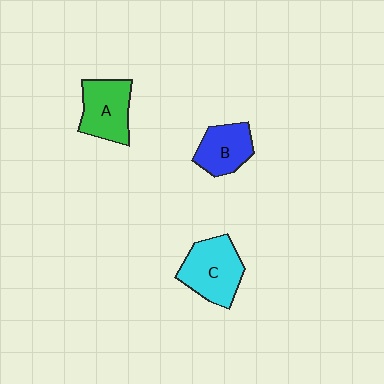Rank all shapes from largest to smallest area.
From largest to smallest: C (cyan), A (green), B (blue).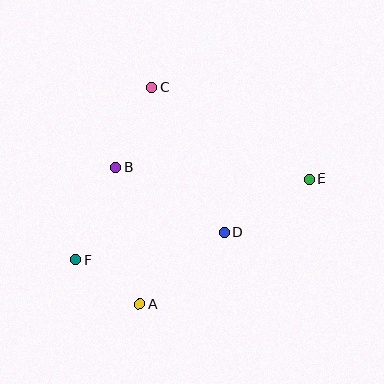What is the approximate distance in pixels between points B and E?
The distance between B and E is approximately 194 pixels.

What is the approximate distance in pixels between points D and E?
The distance between D and E is approximately 100 pixels.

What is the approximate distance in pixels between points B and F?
The distance between B and F is approximately 101 pixels.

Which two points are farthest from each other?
Points E and F are farthest from each other.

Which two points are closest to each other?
Points A and F are closest to each other.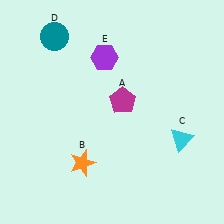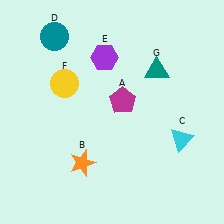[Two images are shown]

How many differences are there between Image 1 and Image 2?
There are 2 differences between the two images.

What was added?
A yellow circle (F), a teal triangle (G) were added in Image 2.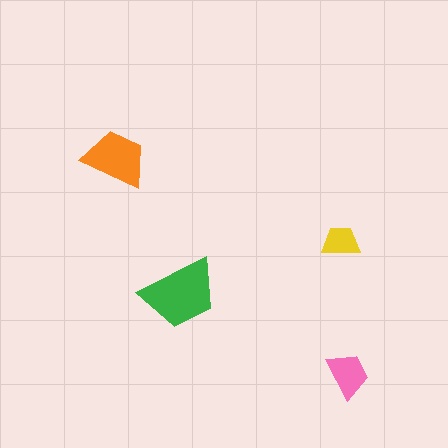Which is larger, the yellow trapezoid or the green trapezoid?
The green one.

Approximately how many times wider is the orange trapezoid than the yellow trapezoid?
About 1.5 times wider.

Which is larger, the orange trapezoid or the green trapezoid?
The green one.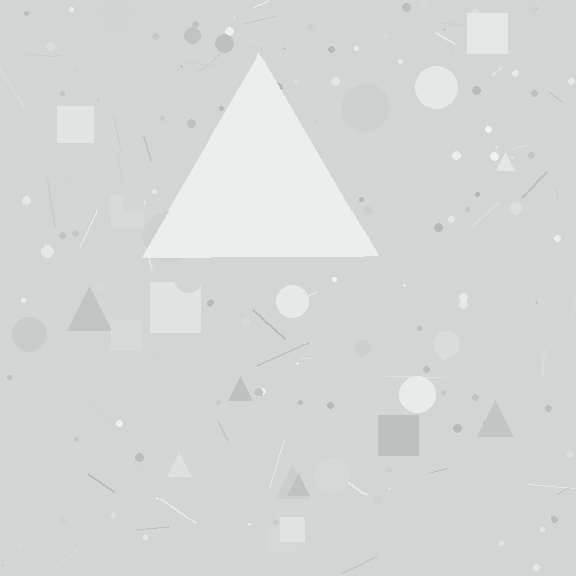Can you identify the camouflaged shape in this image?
The camouflaged shape is a triangle.